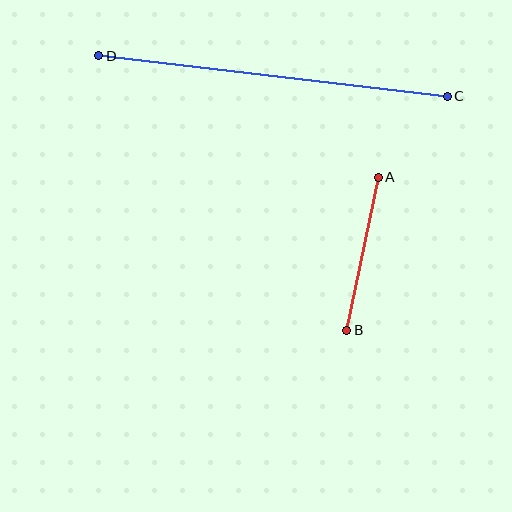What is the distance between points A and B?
The distance is approximately 156 pixels.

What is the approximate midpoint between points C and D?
The midpoint is at approximately (273, 76) pixels.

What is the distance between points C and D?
The distance is approximately 351 pixels.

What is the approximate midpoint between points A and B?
The midpoint is at approximately (362, 254) pixels.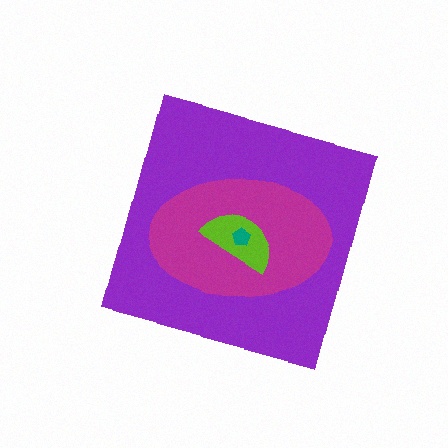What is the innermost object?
The teal pentagon.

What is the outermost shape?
The purple diamond.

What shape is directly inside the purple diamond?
The magenta ellipse.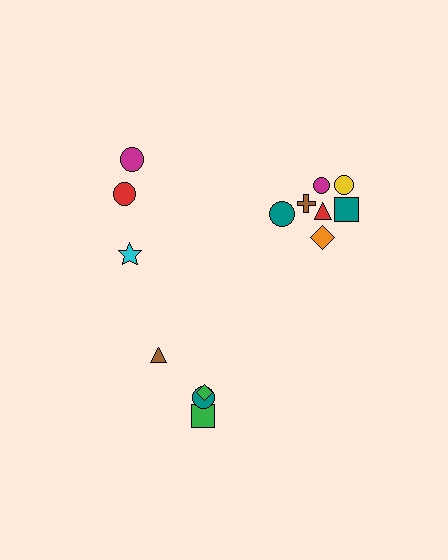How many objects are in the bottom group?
There are 4 objects.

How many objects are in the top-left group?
There are 3 objects.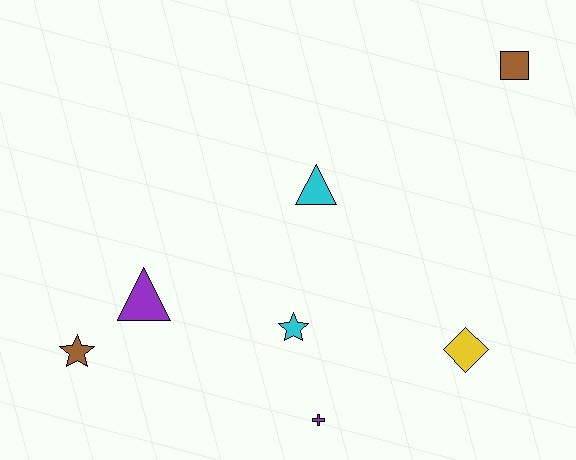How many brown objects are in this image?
There are 2 brown objects.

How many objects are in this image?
There are 7 objects.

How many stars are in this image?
There are 2 stars.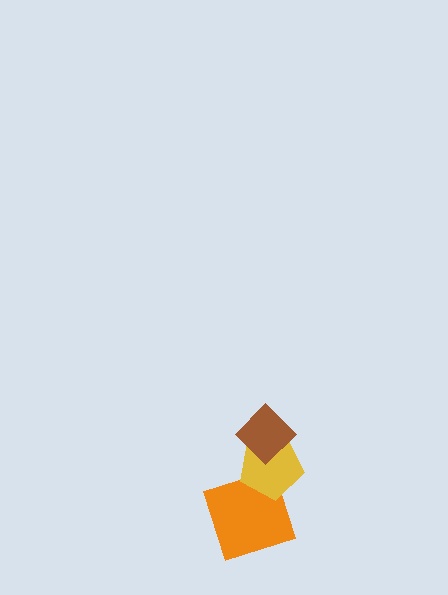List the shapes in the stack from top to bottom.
From top to bottom: the brown diamond, the yellow pentagon, the orange square.